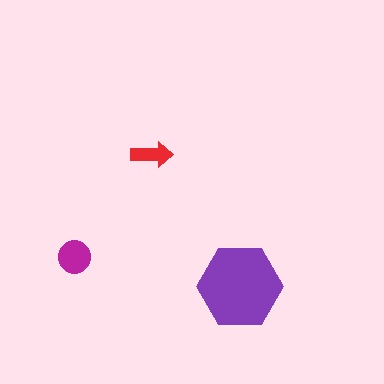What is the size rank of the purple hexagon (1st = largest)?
1st.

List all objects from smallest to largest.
The red arrow, the magenta circle, the purple hexagon.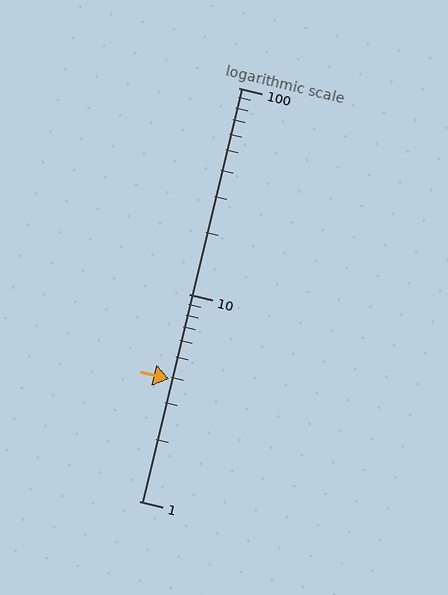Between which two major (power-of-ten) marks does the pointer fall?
The pointer is between 1 and 10.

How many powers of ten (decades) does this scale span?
The scale spans 2 decades, from 1 to 100.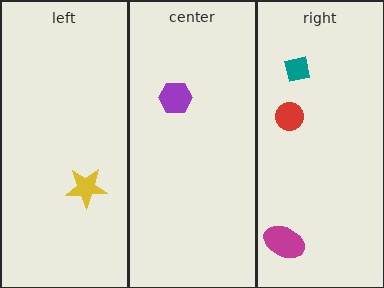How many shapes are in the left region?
1.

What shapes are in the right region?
The teal square, the red circle, the magenta ellipse.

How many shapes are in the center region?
1.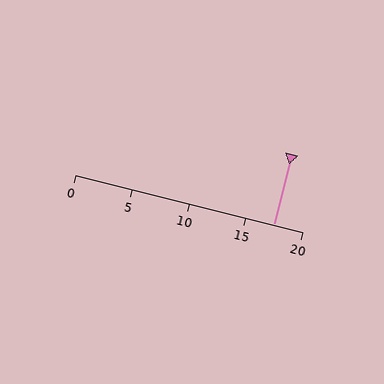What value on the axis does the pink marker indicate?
The marker indicates approximately 17.5.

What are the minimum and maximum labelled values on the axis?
The axis runs from 0 to 20.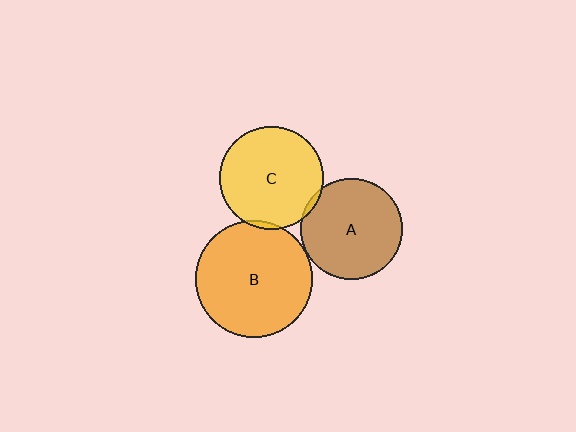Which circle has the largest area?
Circle B (orange).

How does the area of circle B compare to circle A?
Approximately 1.3 times.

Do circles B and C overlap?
Yes.